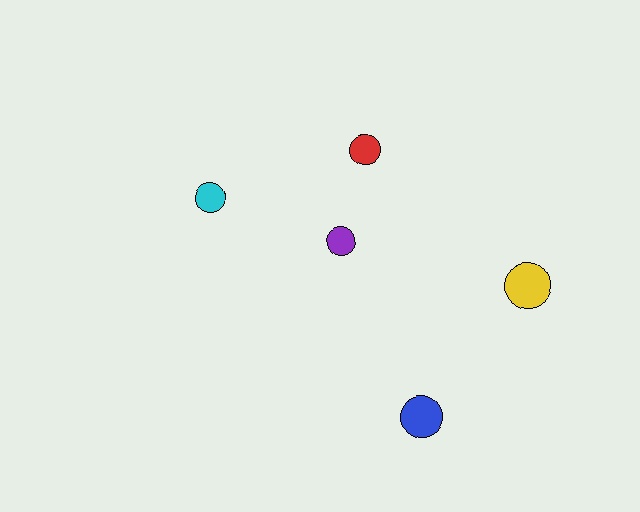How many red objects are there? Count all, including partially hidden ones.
There is 1 red object.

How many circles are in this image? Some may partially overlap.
There are 5 circles.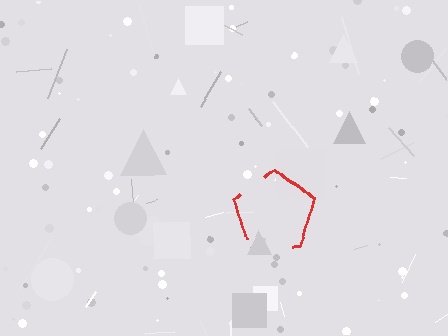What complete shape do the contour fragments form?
The contour fragments form a pentagon.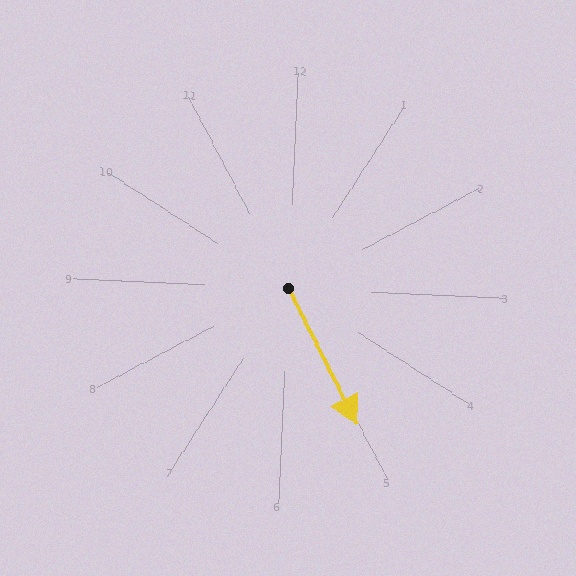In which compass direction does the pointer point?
Southeast.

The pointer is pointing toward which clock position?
Roughly 5 o'clock.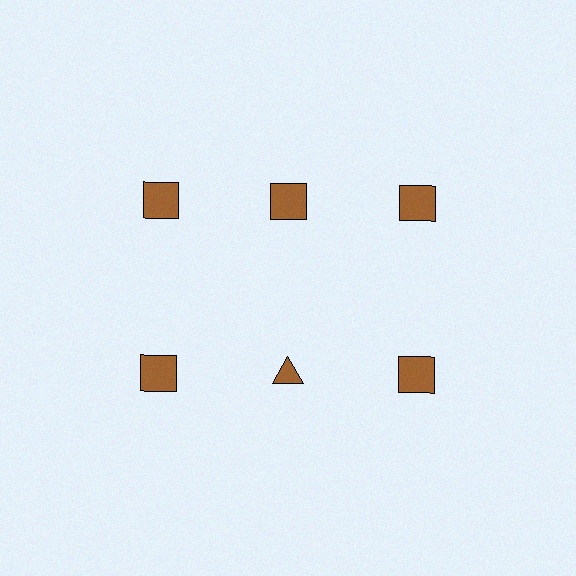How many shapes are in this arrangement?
There are 6 shapes arranged in a grid pattern.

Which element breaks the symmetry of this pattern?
The brown triangle in the second row, second from left column breaks the symmetry. All other shapes are brown squares.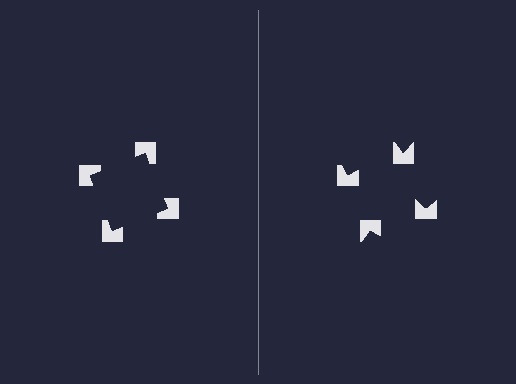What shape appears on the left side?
An illusory square.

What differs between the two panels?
The notched squares are positioned identically on both sides; only the wedge orientations differ. On the left they align to a square; on the right they are misaligned.